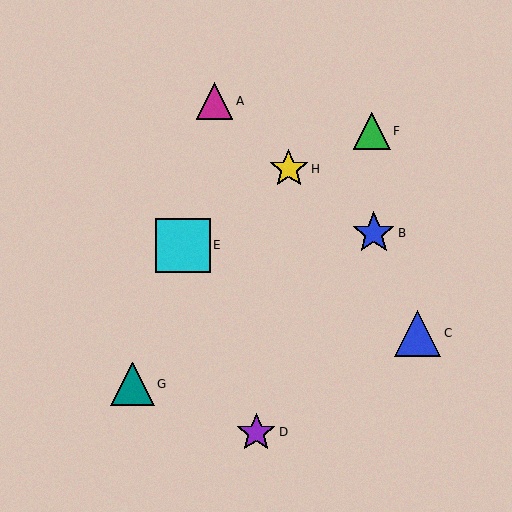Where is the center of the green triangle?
The center of the green triangle is at (372, 131).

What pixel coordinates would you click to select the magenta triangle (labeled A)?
Click at (215, 101) to select the magenta triangle A.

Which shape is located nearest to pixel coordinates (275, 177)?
The yellow star (labeled H) at (289, 169) is nearest to that location.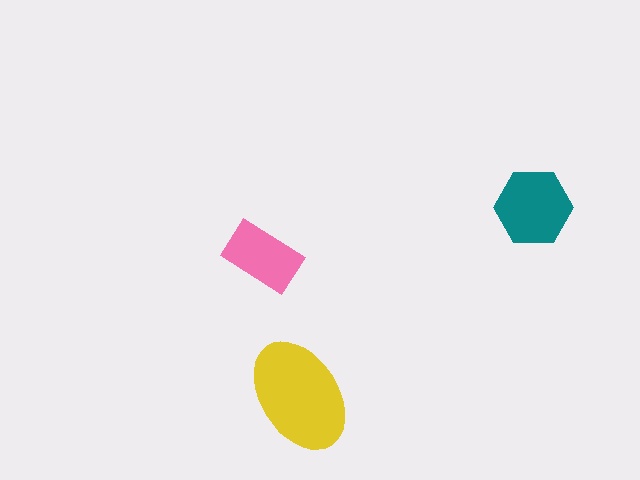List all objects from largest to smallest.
The yellow ellipse, the teal hexagon, the pink rectangle.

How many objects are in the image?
There are 3 objects in the image.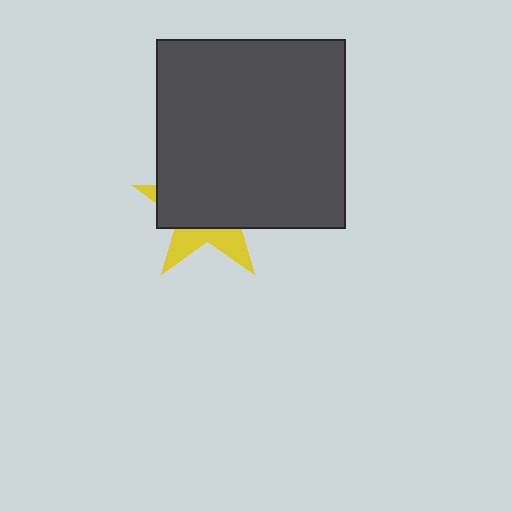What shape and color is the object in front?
The object in front is a dark gray square.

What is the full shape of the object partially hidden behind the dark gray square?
The partially hidden object is a yellow star.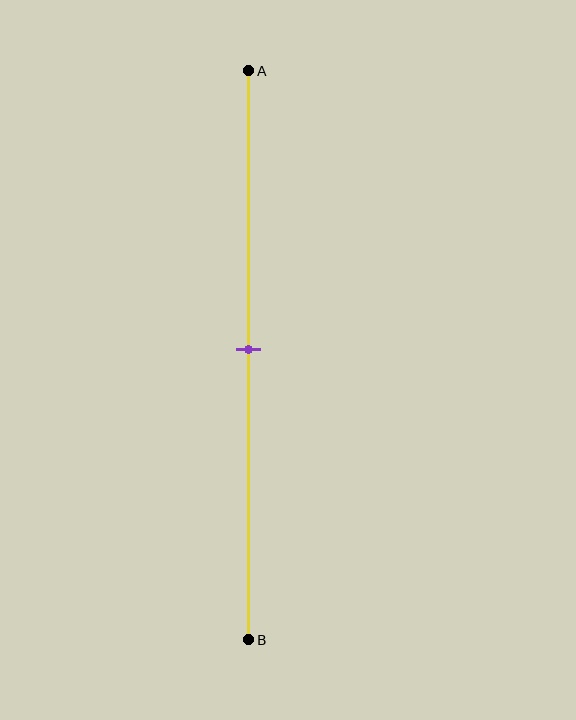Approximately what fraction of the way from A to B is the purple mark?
The purple mark is approximately 50% of the way from A to B.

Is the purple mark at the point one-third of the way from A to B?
No, the mark is at about 50% from A, not at the 33% one-third point.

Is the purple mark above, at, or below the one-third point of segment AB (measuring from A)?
The purple mark is below the one-third point of segment AB.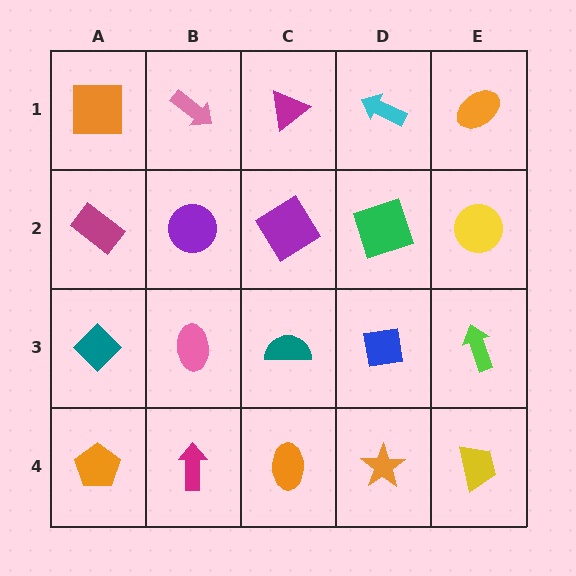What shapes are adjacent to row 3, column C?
A purple diamond (row 2, column C), an orange ellipse (row 4, column C), a pink ellipse (row 3, column B), a blue square (row 3, column D).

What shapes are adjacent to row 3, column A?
A magenta rectangle (row 2, column A), an orange pentagon (row 4, column A), a pink ellipse (row 3, column B).